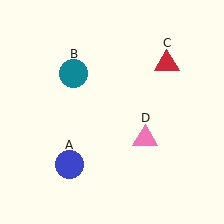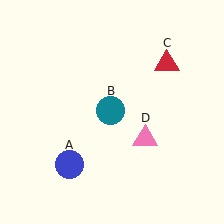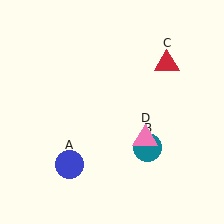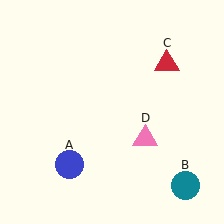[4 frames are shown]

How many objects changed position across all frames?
1 object changed position: teal circle (object B).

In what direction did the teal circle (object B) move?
The teal circle (object B) moved down and to the right.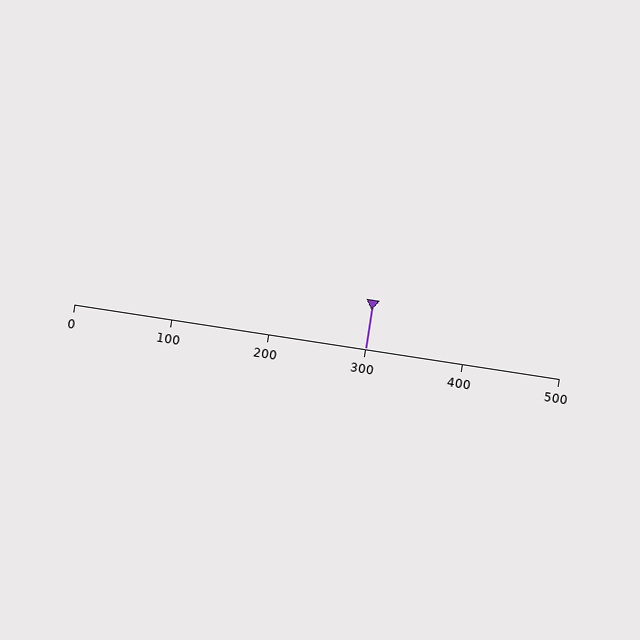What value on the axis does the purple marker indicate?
The marker indicates approximately 300.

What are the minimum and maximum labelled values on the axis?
The axis runs from 0 to 500.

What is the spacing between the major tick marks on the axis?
The major ticks are spaced 100 apart.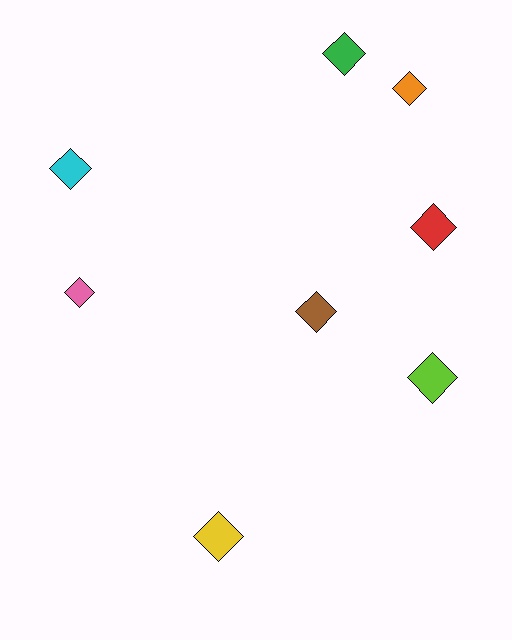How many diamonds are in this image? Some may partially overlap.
There are 8 diamonds.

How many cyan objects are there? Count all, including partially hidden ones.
There is 1 cyan object.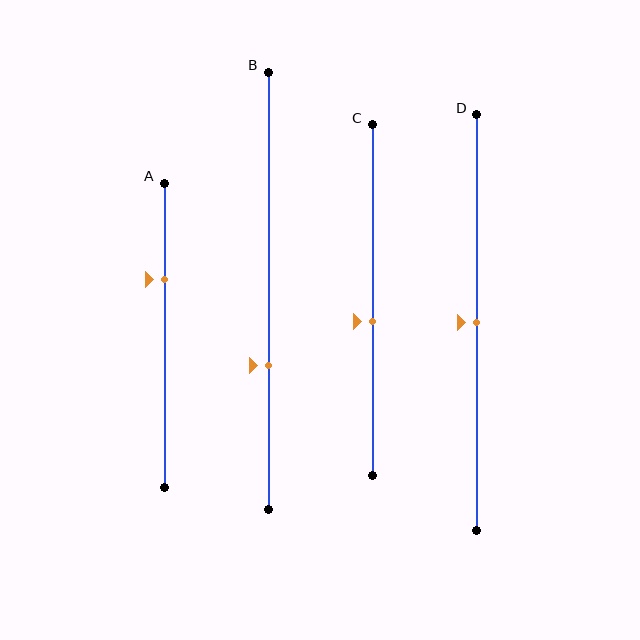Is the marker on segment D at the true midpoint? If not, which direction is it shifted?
Yes, the marker on segment D is at the true midpoint.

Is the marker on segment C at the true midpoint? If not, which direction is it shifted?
No, the marker on segment C is shifted downward by about 6% of the segment length.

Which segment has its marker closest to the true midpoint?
Segment D has its marker closest to the true midpoint.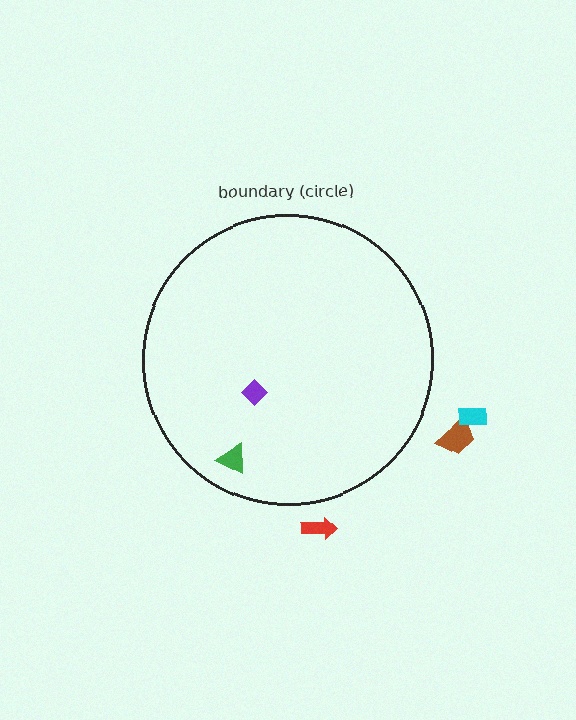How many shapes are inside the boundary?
2 inside, 3 outside.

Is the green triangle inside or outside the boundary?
Inside.